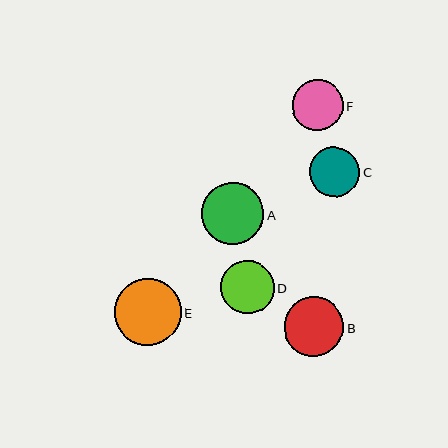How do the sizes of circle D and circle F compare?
Circle D and circle F are approximately the same size.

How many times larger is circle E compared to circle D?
Circle E is approximately 1.2 times the size of circle D.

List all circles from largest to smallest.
From largest to smallest: E, A, B, D, F, C.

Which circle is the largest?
Circle E is the largest with a size of approximately 67 pixels.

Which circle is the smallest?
Circle C is the smallest with a size of approximately 50 pixels.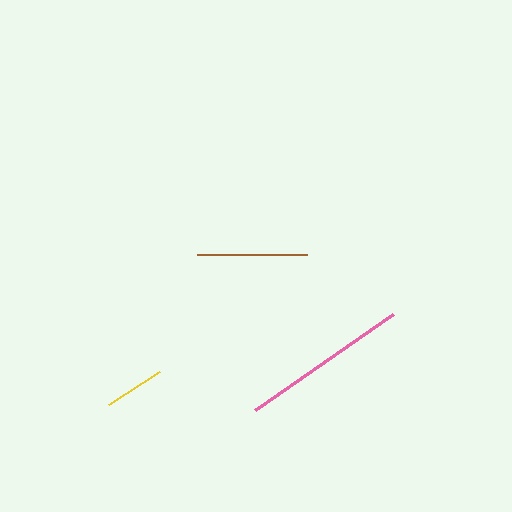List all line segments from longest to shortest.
From longest to shortest: pink, brown, yellow.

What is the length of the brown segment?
The brown segment is approximately 110 pixels long.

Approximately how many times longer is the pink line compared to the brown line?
The pink line is approximately 1.5 times the length of the brown line.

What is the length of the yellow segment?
The yellow segment is approximately 61 pixels long.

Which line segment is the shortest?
The yellow line is the shortest at approximately 61 pixels.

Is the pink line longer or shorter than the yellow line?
The pink line is longer than the yellow line.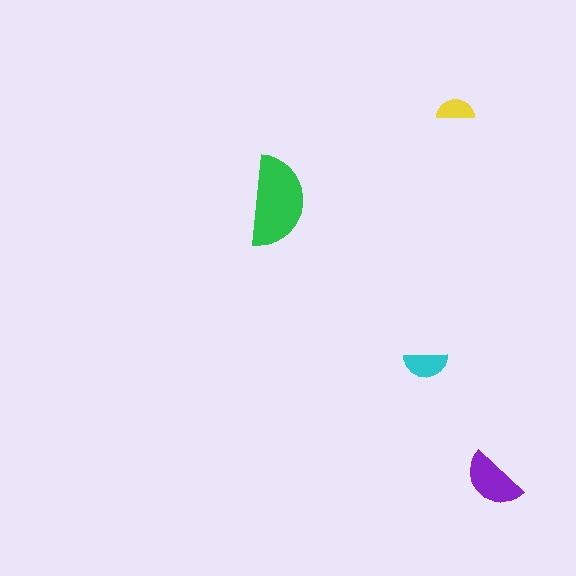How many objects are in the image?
There are 4 objects in the image.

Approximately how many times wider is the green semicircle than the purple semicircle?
About 1.5 times wider.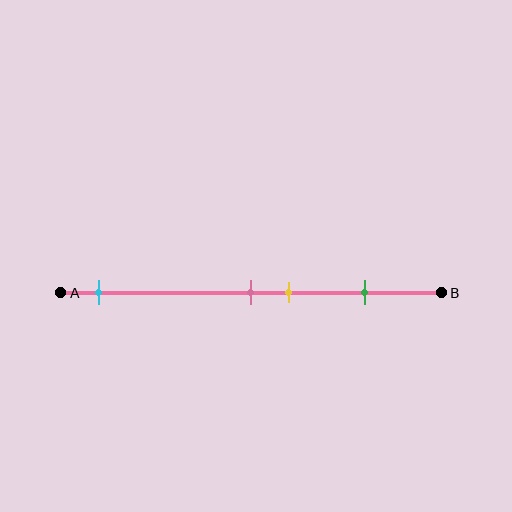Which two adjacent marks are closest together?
The pink and yellow marks are the closest adjacent pair.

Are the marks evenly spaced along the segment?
No, the marks are not evenly spaced.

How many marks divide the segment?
There are 4 marks dividing the segment.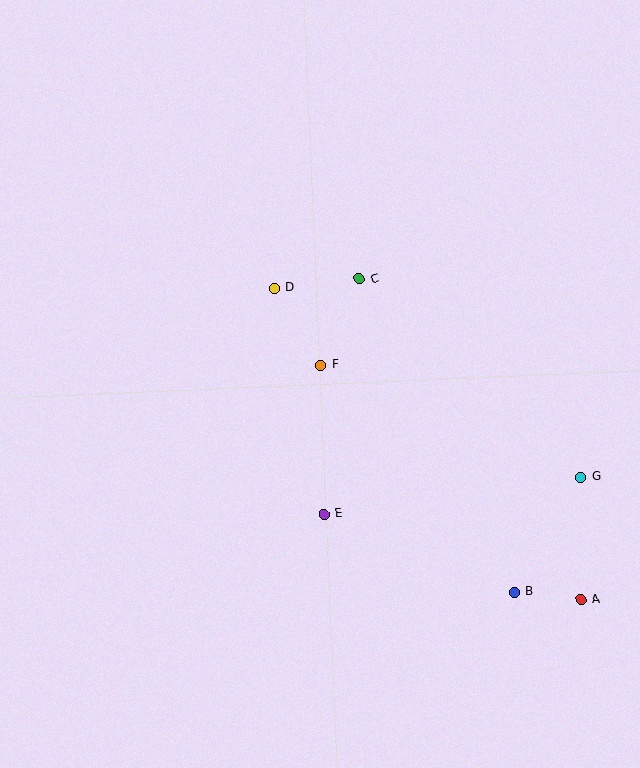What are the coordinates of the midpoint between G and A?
The midpoint between G and A is at (581, 538).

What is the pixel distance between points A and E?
The distance between A and E is 271 pixels.